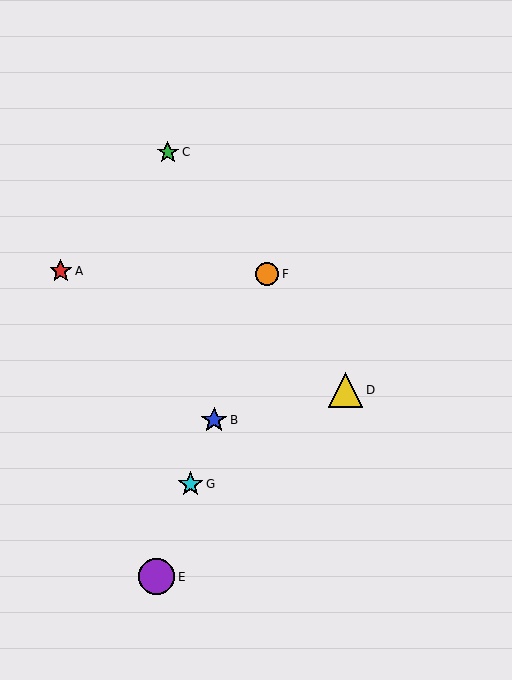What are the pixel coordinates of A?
Object A is at (61, 271).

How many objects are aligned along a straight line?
4 objects (B, E, F, G) are aligned along a straight line.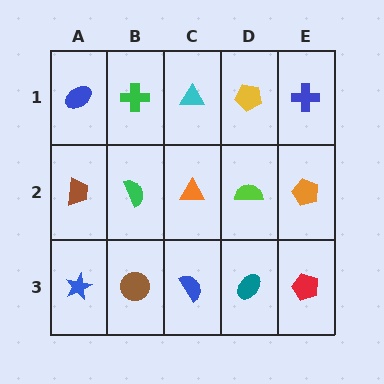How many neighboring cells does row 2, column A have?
3.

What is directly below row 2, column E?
A red pentagon.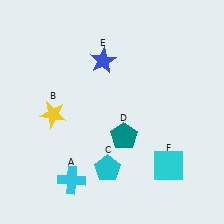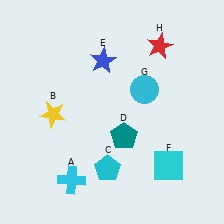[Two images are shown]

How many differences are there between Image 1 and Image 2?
There are 2 differences between the two images.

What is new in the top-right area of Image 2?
A cyan circle (G) was added in the top-right area of Image 2.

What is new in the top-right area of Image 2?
A red star (H) was added in the top-right area of Image 2.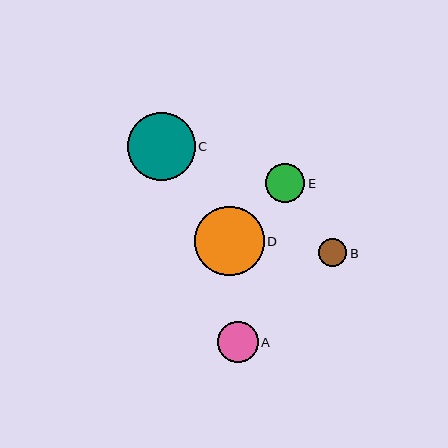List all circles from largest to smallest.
From largest to smallest: D, C, A, E, B.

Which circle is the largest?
Circle D is the largest with a size of approximately 69 pixels.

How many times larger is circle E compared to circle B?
Circle E is approximately 1.4 times the size of circle B.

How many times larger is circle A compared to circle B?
Circle A is approximately 1.5 times the size of circle B.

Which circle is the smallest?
Circle B is the smallest with a size of approximately 28 pixels.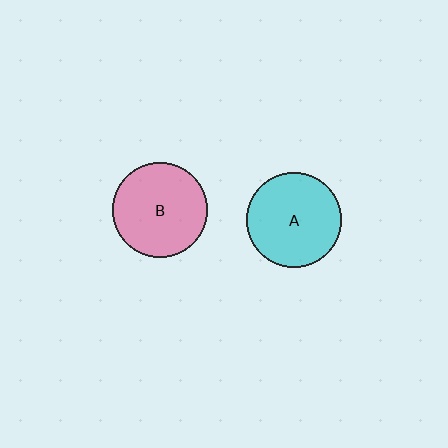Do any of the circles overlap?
No, none of the circles overlap.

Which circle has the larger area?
Circle B (pink).